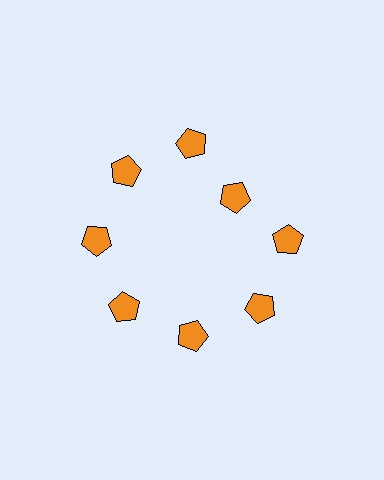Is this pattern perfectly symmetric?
No. The 8 orange pentagons are arranged in a ring, but one element near the 2 o'clock position is pulled inward toward the center, breaking the 8-fold rotational symmetry.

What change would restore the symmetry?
The symmetry would be restored by moving it outward, back onto the ring so that all 8 pentagons sit at equal angles and equal distance from the center.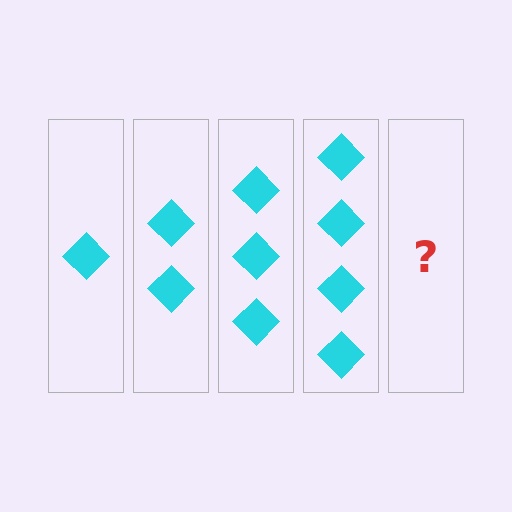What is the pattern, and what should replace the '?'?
The pattern is that each step adds one more diamond. The '?' should be 5 diamonds.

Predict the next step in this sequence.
The next step is 5 diamonds.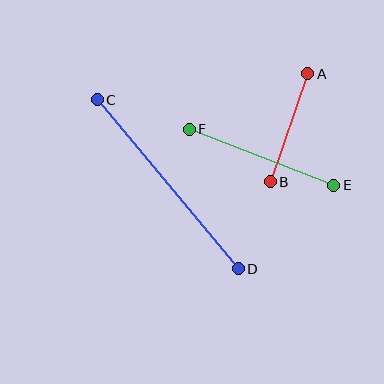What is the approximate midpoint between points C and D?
The midpoint is at approximately (168, 184) pixels.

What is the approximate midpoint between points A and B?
The midpoint is at approximately (289, 128) pixels.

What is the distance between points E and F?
The distance is approximately 155 pixels.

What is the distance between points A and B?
The distance is approximately 114 pixels.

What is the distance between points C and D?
The distance is approximately 220 pixels.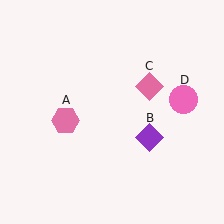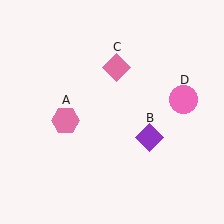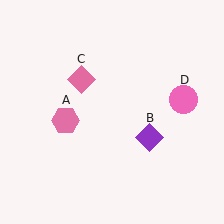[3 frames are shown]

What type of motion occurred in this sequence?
The pink diamond (object C) rotated counterclockwise around the center of the scene.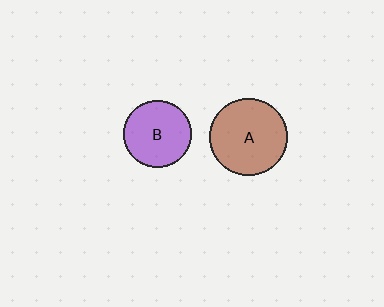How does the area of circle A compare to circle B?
Approximately 1.3 times.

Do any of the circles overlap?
No, none of the circles overlap.